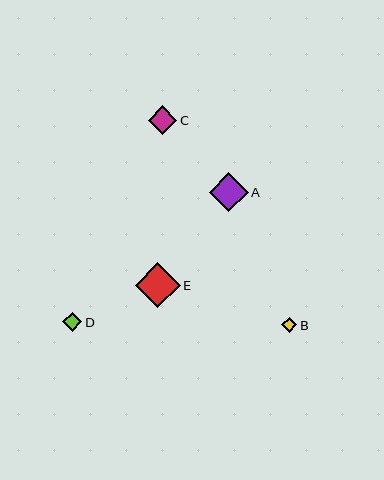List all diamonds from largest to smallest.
From largest to smallest: E, A, C, D, B.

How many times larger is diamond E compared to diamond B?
Diamond E is approximately 3.0 times the size of diamond B.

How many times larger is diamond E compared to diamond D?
Diamond E is approximately 2.3 times the size of diamond D.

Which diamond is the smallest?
Diamond B is the smallest with a size of approximately 15 pixels.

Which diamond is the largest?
Diamond E is the largest with a size of approximately 45 pixels.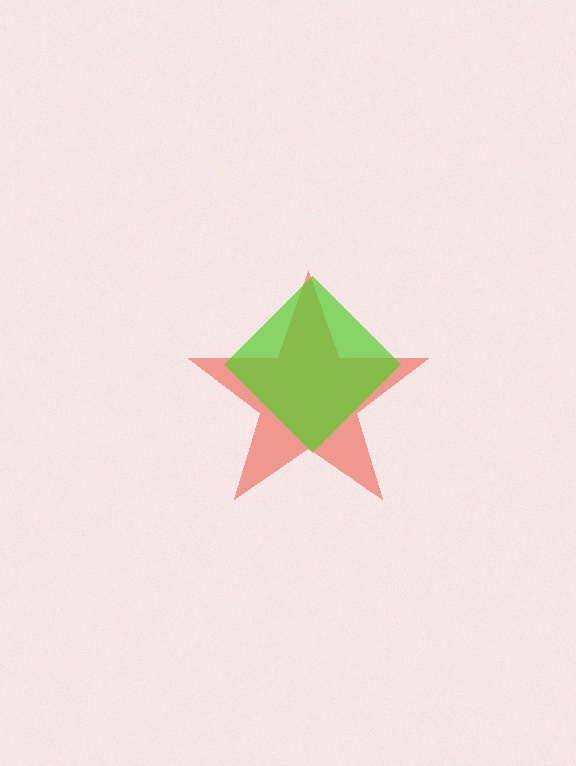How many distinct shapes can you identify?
There are 2 distinct shapes: a red star, a lime diamond.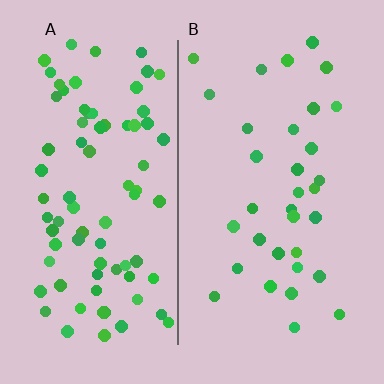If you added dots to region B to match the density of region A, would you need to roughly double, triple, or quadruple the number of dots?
Approximately double.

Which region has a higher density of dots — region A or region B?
A (the left).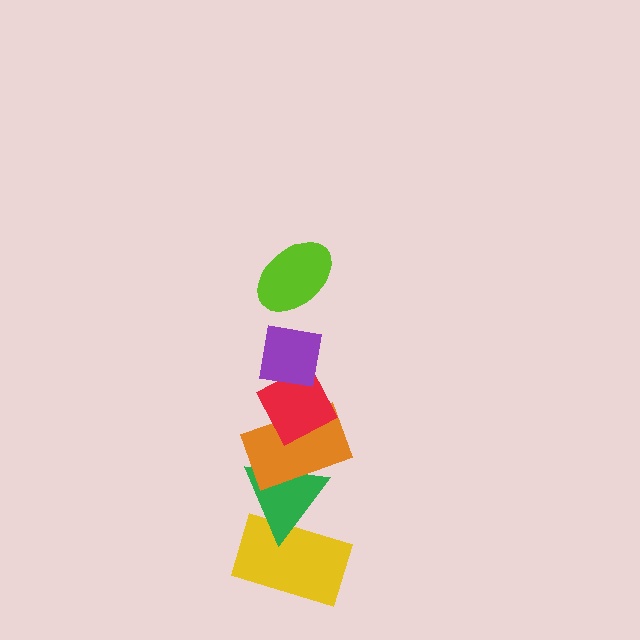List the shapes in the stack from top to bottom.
From top to bottom: the lime ellipse, the purple square, the red diamond, the orange rectangle, the green triangle, the yellow rectangle.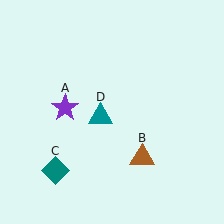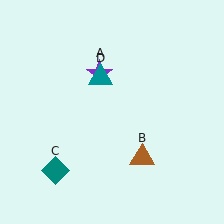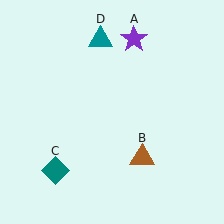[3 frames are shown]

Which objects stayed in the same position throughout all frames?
Brown triangle (object B) and teal diamond (object C) remained stationary.